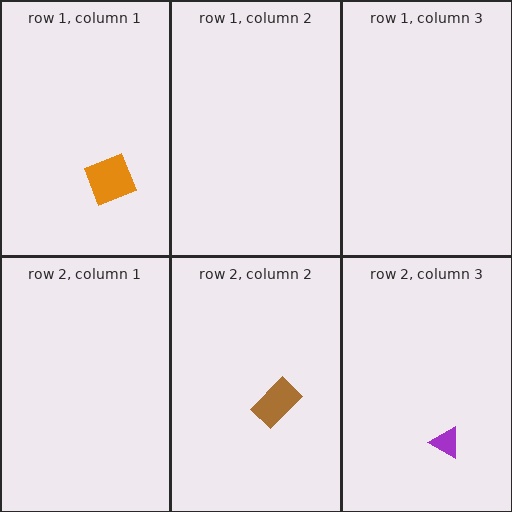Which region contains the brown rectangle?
The row 2, column 2 region.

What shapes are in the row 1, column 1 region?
The orange diamond.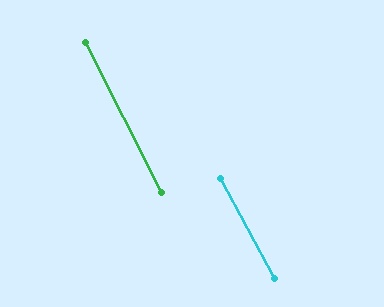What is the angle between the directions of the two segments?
Approximately 2 degrees.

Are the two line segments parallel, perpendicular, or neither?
Parallel — their directions differ by only 1.6°.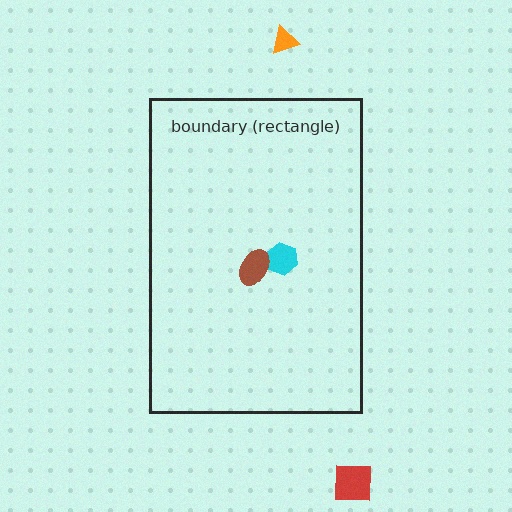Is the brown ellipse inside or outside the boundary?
Inside.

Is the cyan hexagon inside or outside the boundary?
Inside.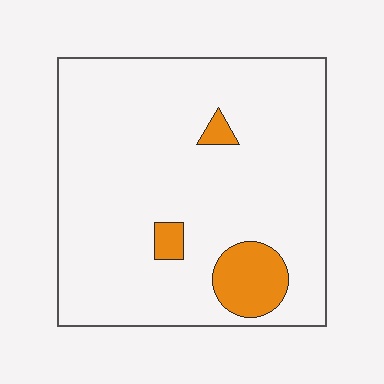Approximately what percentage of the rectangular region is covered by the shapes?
Approximately 10%.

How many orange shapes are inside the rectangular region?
3.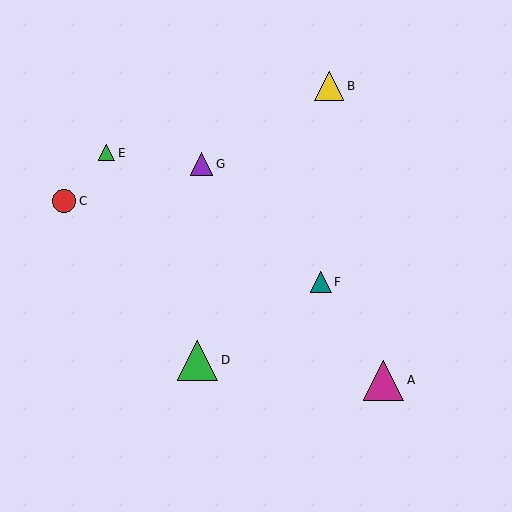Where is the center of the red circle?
The center of the red circle is at (64, 201).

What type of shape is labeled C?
Shape C is a red circle.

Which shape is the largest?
The magenta triangle (labeled A) is the largest.